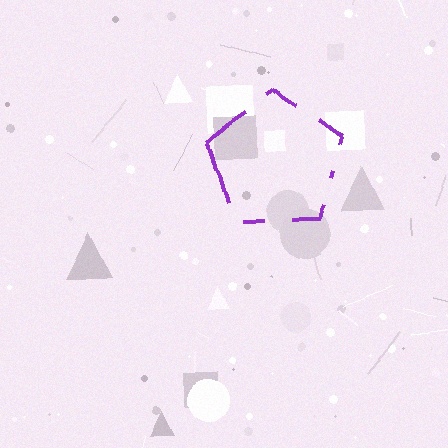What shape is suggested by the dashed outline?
The dashed outline suggests a pentagon.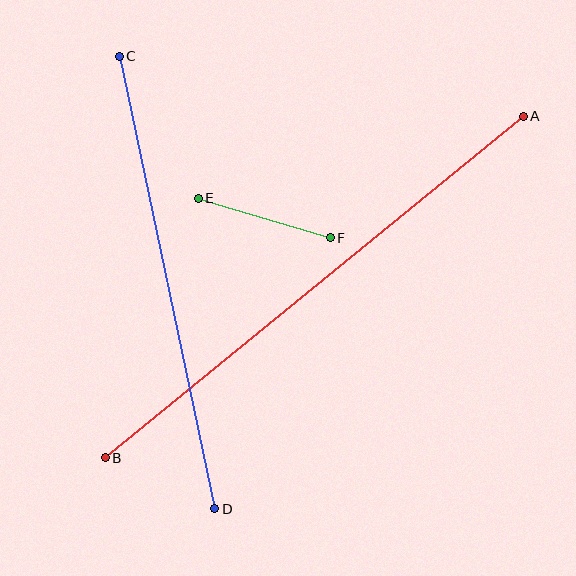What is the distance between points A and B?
The distance is approximately 540 pixels.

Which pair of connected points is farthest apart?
Points A and B are farthest apart.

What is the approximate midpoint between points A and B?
The midpoint is at approximately (314, 287) pixels.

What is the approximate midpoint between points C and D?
The midpoint is at approximately (167, 282) pixels.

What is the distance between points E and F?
The distance is approximately 138 pixels.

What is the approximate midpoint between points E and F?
The midpoint is at approximately (264, 218) pixels.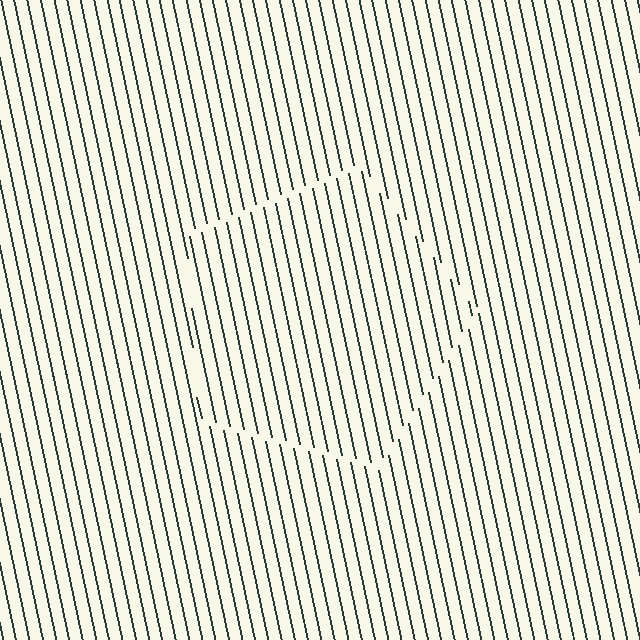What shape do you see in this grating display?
An illusory pentagon. The interior of the shape contains the same grating, shifted by half a period — the contour is defined by the phase discontinuity where line-ends from the inner and outer gratings abut.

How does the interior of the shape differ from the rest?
The interior of the shape contains the same grating, shifted by half a period — the contour is defined by the phase discontinuity where line-ends from the inner and outer gratings abut.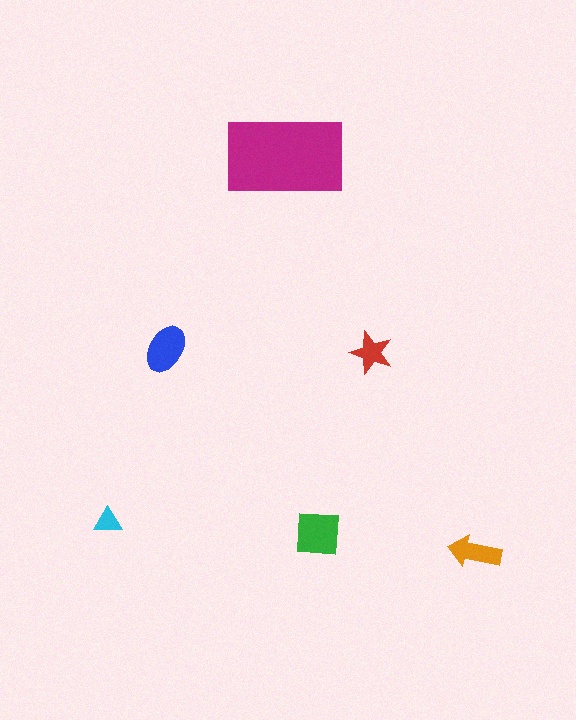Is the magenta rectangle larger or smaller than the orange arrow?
Larger.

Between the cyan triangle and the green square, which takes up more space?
The green square.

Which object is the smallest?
The cyan triangle.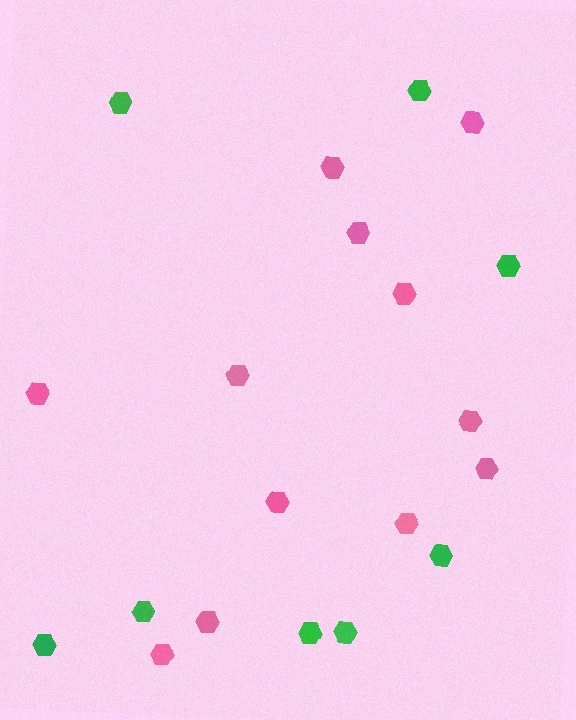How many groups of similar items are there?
There are 2 groups: one group of green hexagons (8) and one group of pink hexagons (12).